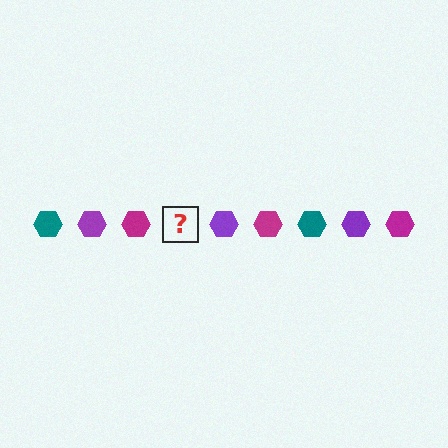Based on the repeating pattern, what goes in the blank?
The blank should be a teal hexagon.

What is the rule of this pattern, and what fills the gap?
The rule is that the pattern cycles through teal, purple, magenta hexagons. The gap should be filled with a teal hexagon.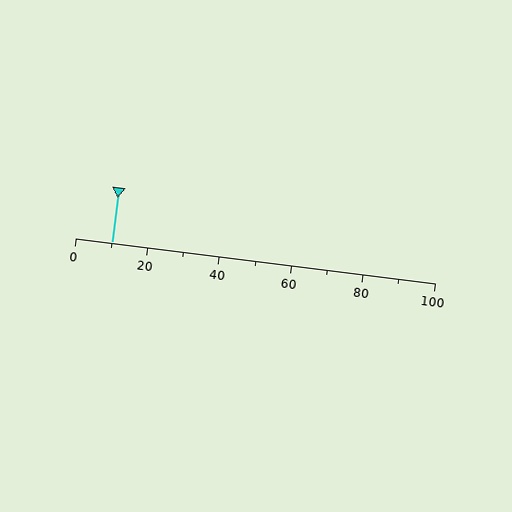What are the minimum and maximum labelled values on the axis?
The axis runs from 0 to 100.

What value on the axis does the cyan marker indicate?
The marker indicates approximately 10.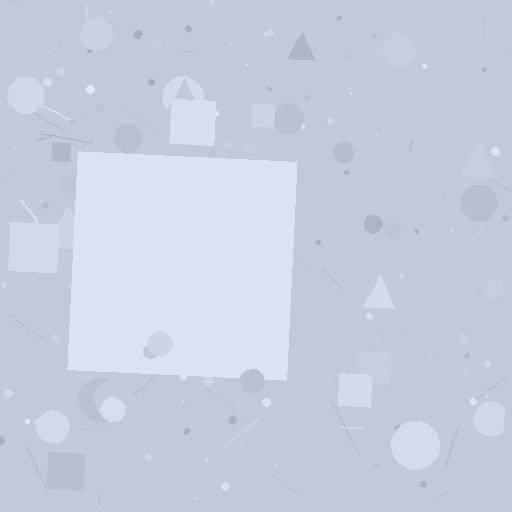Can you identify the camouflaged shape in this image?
The camouflaged shape is a square.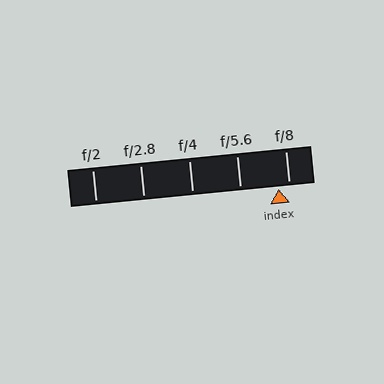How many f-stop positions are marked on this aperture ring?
There are 5 f-stop positions marked.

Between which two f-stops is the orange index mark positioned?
The index mark is between f/5.6 and f/8.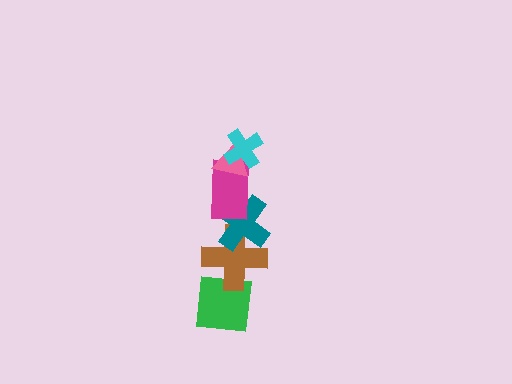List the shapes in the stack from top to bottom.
From top to bottom: the cyan cross, the pink triangle, the magenta rectangle, the teal cross, the brown cross, the green square.